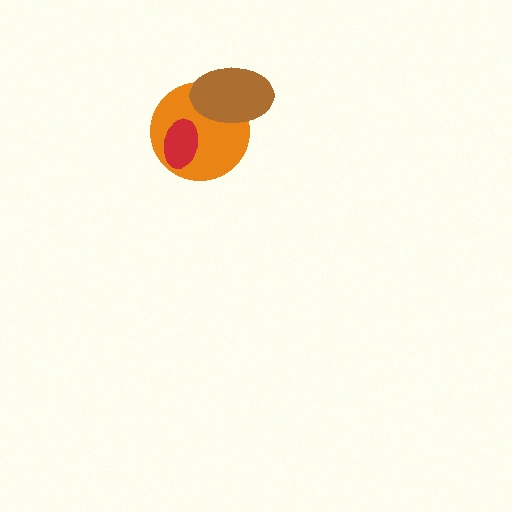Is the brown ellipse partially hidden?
No, no other shape covers it.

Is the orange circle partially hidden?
Yes, it is partially covered by another shape.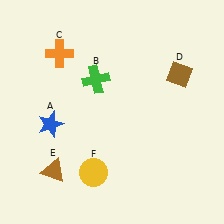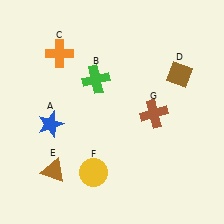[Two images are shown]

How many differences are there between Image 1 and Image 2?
There is 1 difference between the two images.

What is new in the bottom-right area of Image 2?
A brown cross (G) was added in the bottom-right area of Image 2.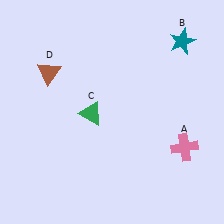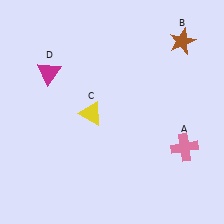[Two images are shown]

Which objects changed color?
B changed from teal to brown. C changed from green to yellow. D changed from brown to magenta.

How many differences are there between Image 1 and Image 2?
There are 3 differences between the two images.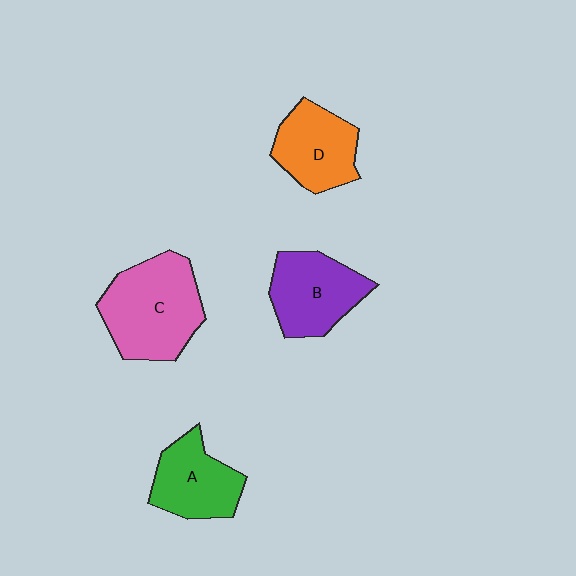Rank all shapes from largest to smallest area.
From largest to smallest: C (pink), B (purple), D (orange), A (green).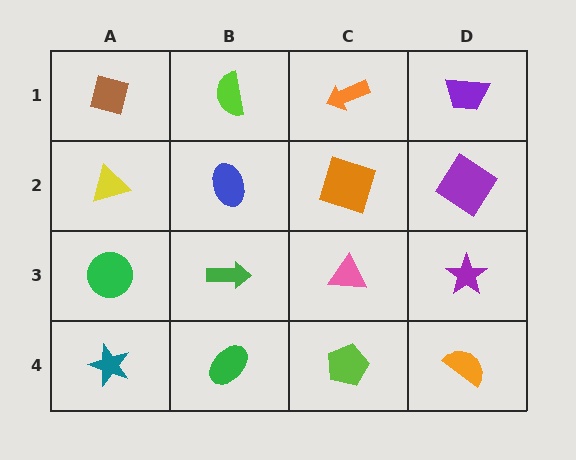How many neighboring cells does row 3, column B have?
4.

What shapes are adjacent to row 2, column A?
A brown square (row 1, column A), a green circle (row 3, column A), a blue ellipse (row 2, column B).